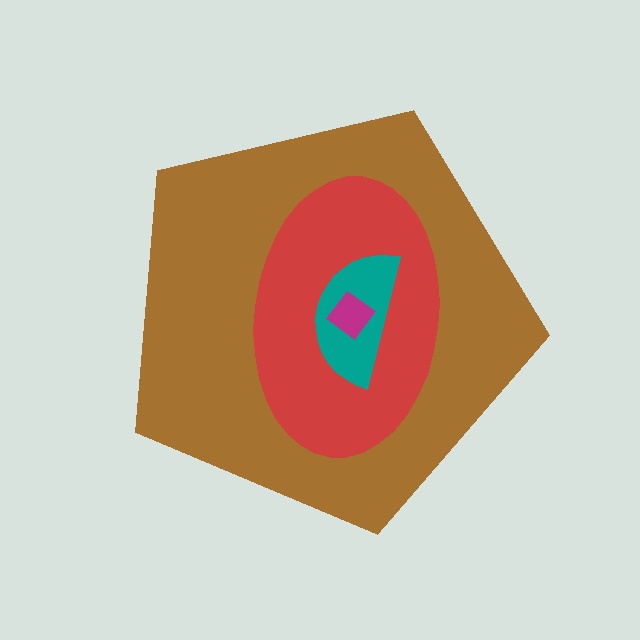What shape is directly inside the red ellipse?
The teal semicircle.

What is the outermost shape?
The brown pentagon.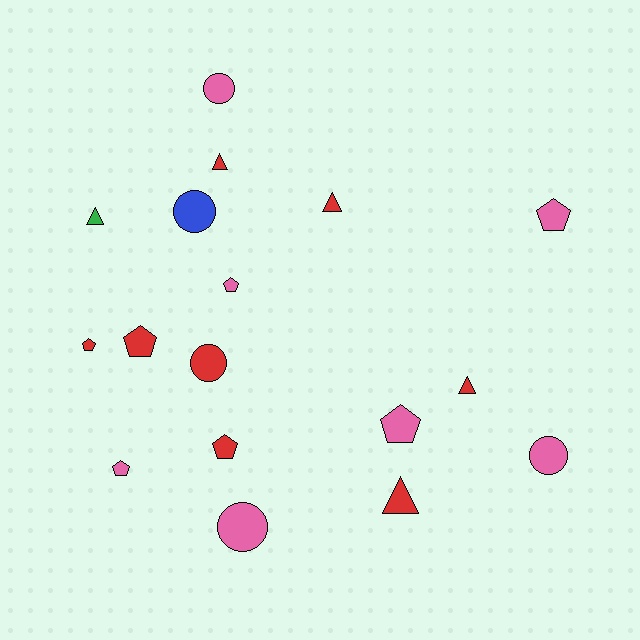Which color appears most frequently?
Red, with 8 objects.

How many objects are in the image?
There are 17 objects.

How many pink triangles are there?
There are no pink triangles.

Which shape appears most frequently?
Pentagon, with 7 objects.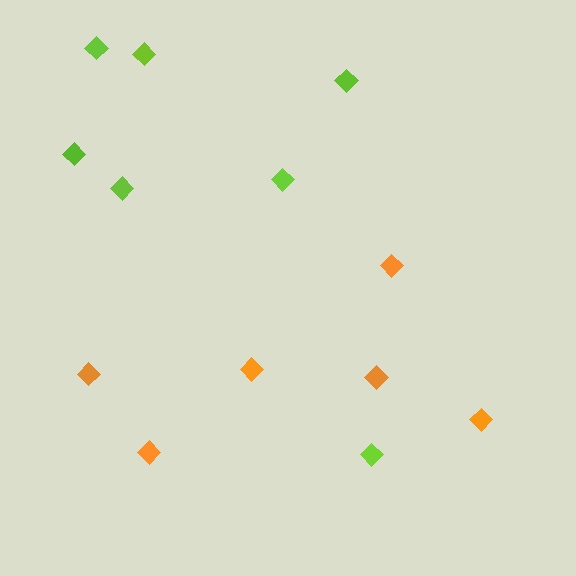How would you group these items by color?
There are 2 groups: one group of lime diamonds (7) and one group of orange diamonds (6).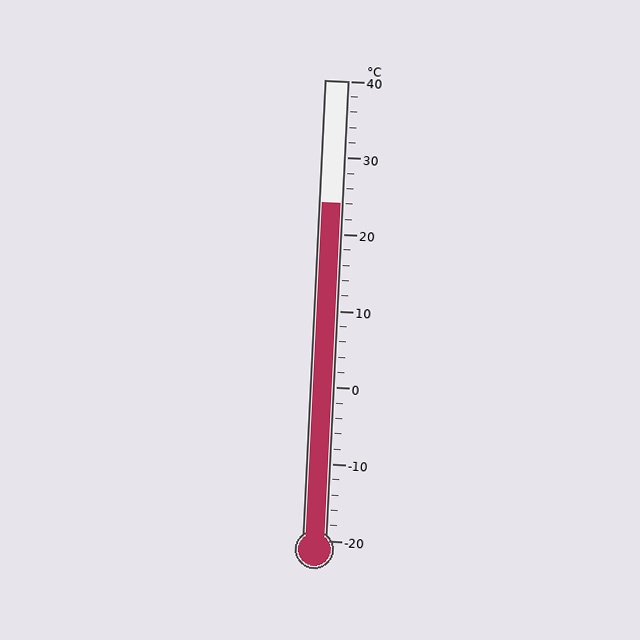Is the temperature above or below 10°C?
The temperature is above 10°C.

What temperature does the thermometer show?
The thermometer shows approximately 24°C.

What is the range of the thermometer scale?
The thermometer scale ranges from -20°C to 40°C.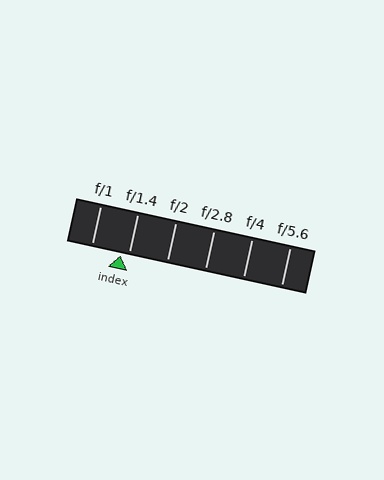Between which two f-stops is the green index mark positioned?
The index mark is between f/1 and f/1.4.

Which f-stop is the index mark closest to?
The index mark is closest to f/1.4.